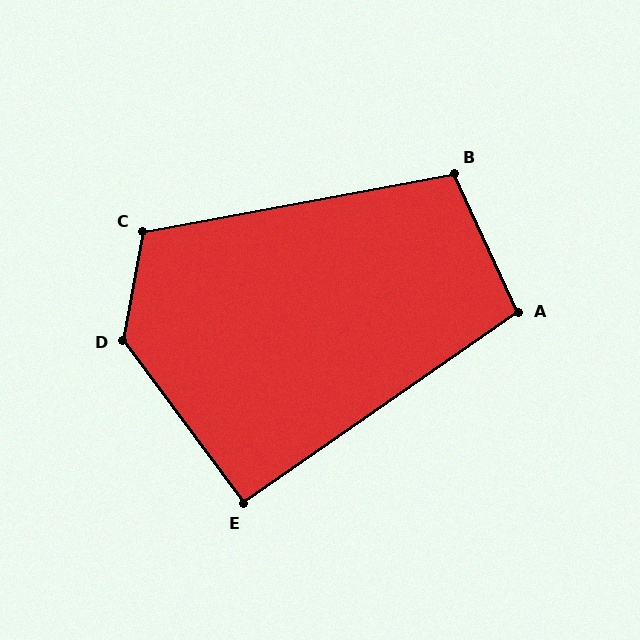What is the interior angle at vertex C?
Approximately 111 degrees (obtuse).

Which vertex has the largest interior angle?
D, at approximately 133 degrees.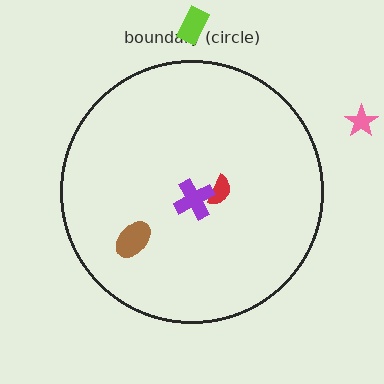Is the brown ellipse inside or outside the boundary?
Inside.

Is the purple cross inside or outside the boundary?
Inside.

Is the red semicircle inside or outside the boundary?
Inside.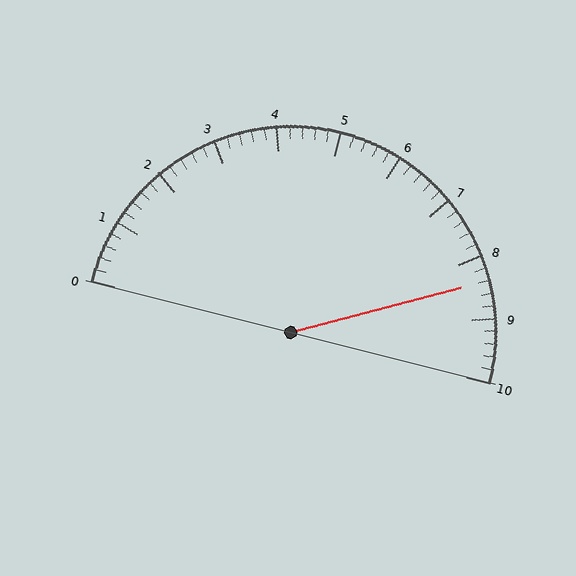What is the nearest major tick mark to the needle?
The nearest major tick mark is 8.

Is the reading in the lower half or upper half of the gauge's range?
The reading is in the upper half of the range (0 to 10).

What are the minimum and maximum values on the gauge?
The gauge ranges from 0 to 10.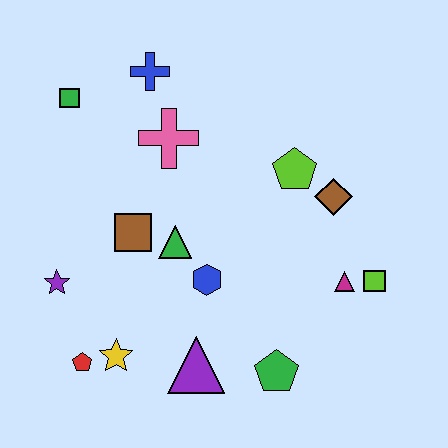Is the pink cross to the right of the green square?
Yes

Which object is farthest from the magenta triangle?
The green square is farthest from the magenta triangle.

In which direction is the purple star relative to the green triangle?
The purple star is to the left of the green triangle.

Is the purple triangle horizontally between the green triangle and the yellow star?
No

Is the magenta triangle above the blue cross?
No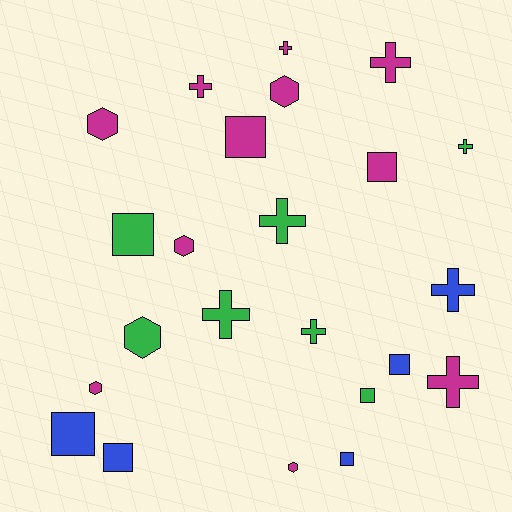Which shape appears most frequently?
Cross, with 9 objects.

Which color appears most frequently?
Magenta, with 11 objects.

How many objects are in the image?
There are 23 objects.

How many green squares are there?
There are 2 green squares.